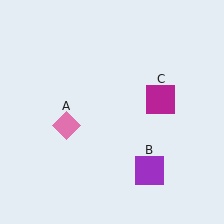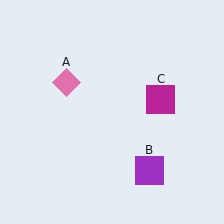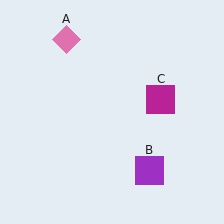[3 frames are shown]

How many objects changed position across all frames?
1 object changed position: pink diamond (object A).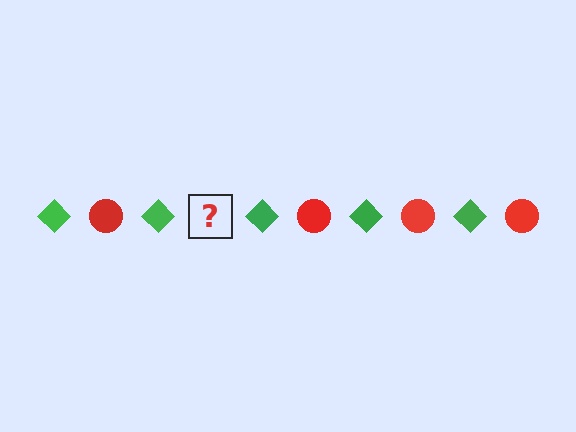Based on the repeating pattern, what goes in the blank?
The blank should be a red circle.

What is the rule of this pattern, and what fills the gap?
The rule is that the pattern alternates between green diamond and red circle. The gap should be filled with a red circle.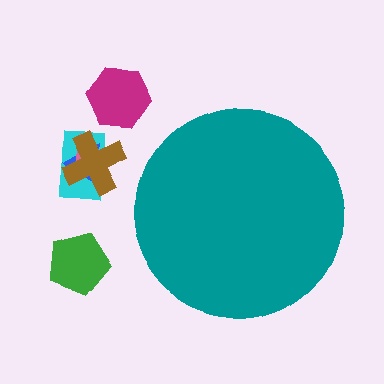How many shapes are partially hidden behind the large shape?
0 shapes are partially hidden.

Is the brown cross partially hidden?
No, the brown cross is fully visible.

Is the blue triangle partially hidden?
No, the blue triangle is fully visible.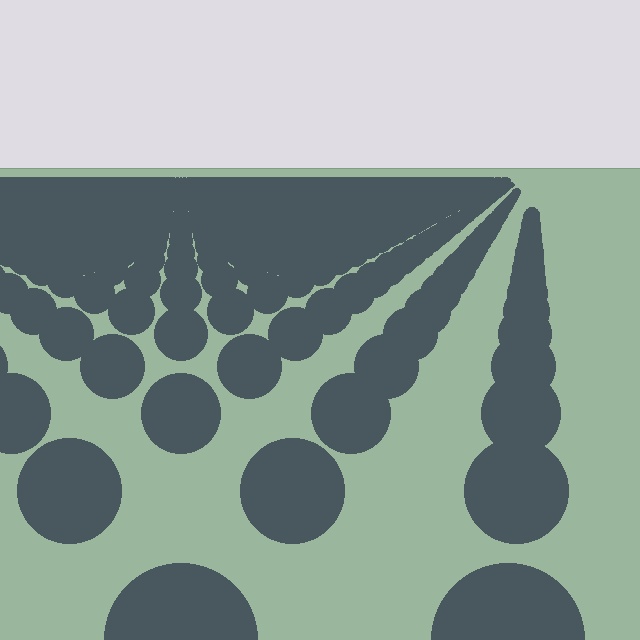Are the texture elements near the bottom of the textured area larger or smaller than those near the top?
Larger. Near the bottom, elements are closer to the viewer and appear at a bigger on-screen size.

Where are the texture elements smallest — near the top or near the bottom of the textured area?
Near the top.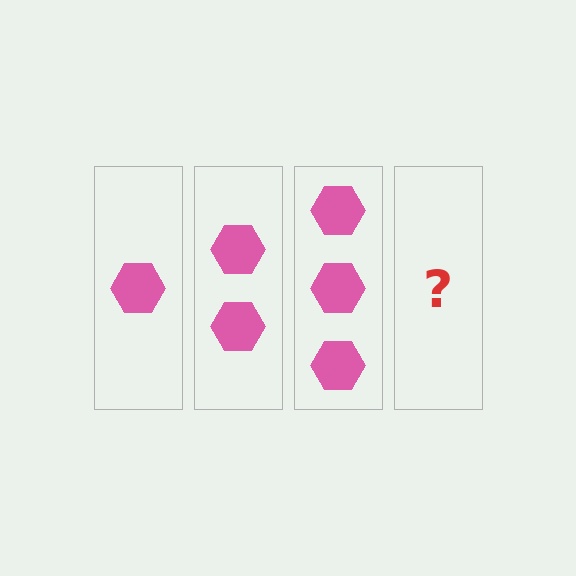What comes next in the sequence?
The next element should be 4 hexagons.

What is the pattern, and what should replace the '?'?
The pattern is that each step adds one more hexagon. The '?' should be 4 hexagons.